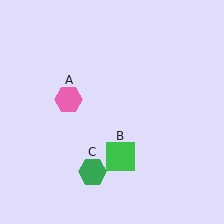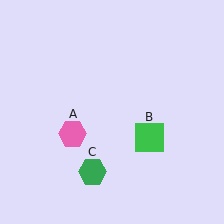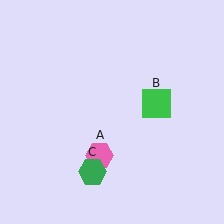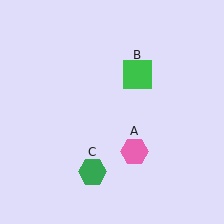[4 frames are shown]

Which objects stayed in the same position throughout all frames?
Green hexagon (object C) remained stationary.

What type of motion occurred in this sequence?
The pink hexagon (object A), green square (object B) rotated counterclockwise around the center of the scene.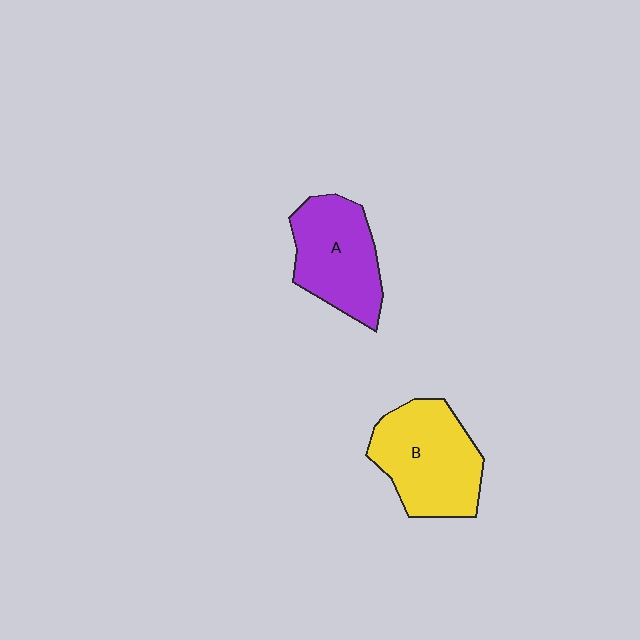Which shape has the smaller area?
Shape A (purple).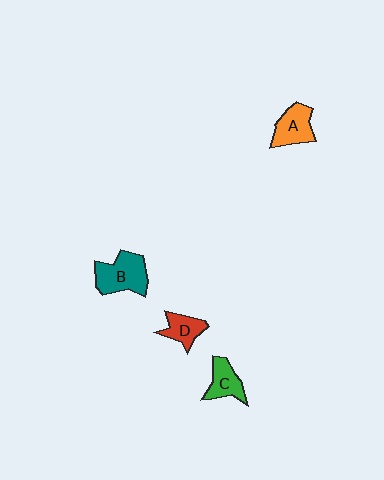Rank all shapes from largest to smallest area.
From largest to smallest: B (teal), A (orange), C (green), D (red).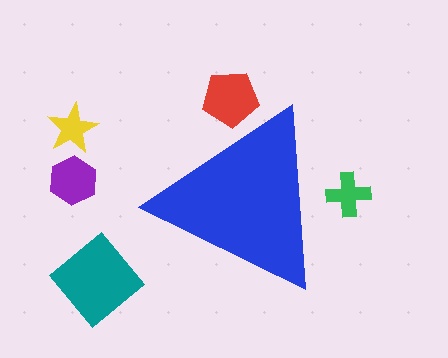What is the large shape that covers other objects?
A blue triangle.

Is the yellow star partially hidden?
No, the yellow star is fully visible.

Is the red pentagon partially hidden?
Yes, the red pentagon is partially hidden behind the blue triangle.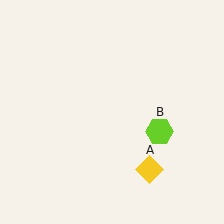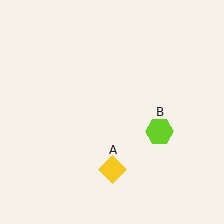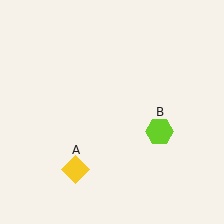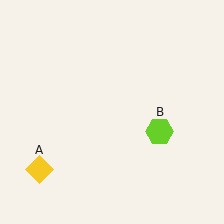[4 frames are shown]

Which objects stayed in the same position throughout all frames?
Lime hexagon (object B) remained stationary.